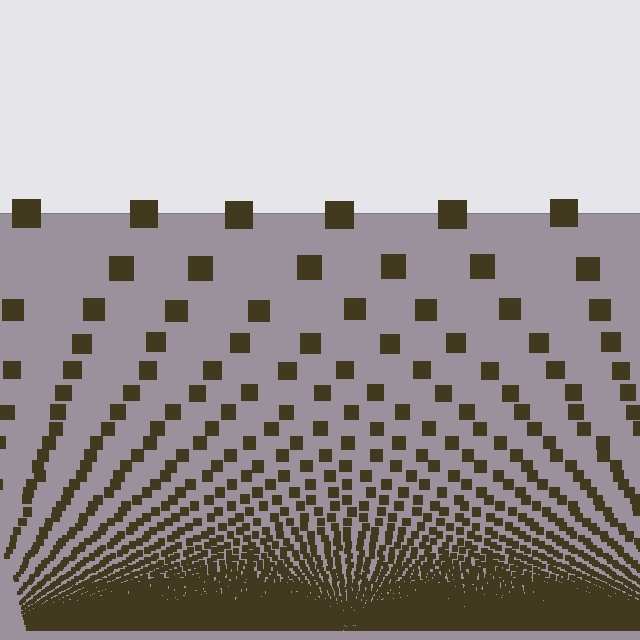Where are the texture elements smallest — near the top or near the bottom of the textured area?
Near the bottom.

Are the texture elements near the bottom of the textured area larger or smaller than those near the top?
Smaller. The gradient is inverted — elements near the bottom are smaller and denser.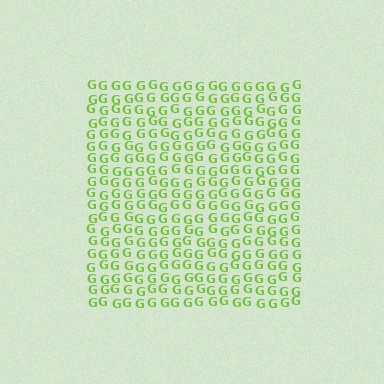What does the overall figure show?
The overall figure shows a square.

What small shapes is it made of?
It is made of small letter G's.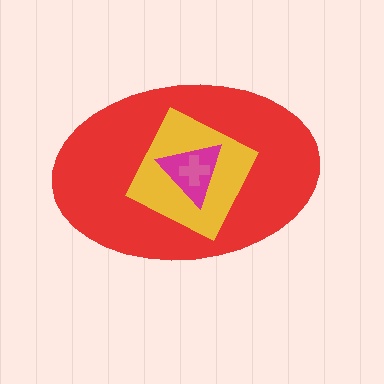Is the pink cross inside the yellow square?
Yes.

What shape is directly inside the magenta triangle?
The pink cross.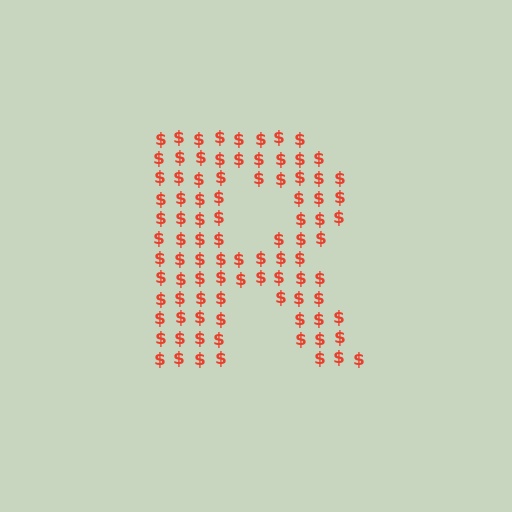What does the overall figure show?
The overall figure shows the letter R.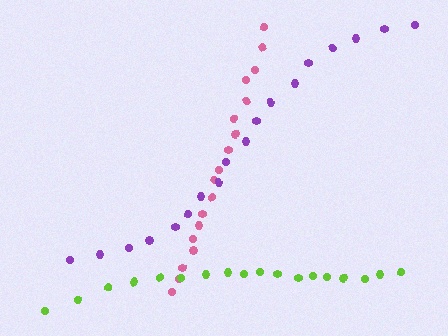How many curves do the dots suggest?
There are 3 distinct paths.